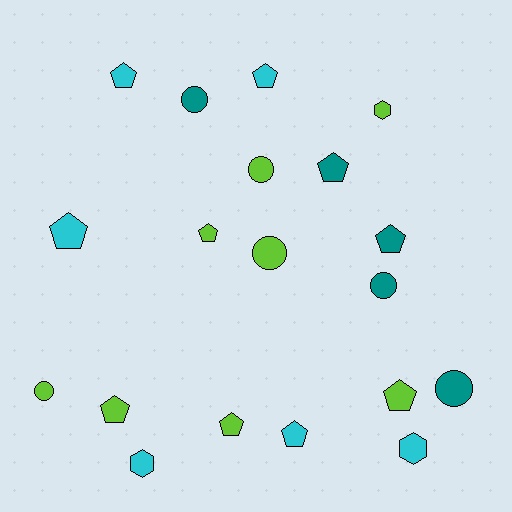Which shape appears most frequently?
Pentagon, with 10 objects.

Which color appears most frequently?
Lime, with 8 objects.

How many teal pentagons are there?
There are 2 teal pentagons.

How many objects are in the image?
There are 19 objects.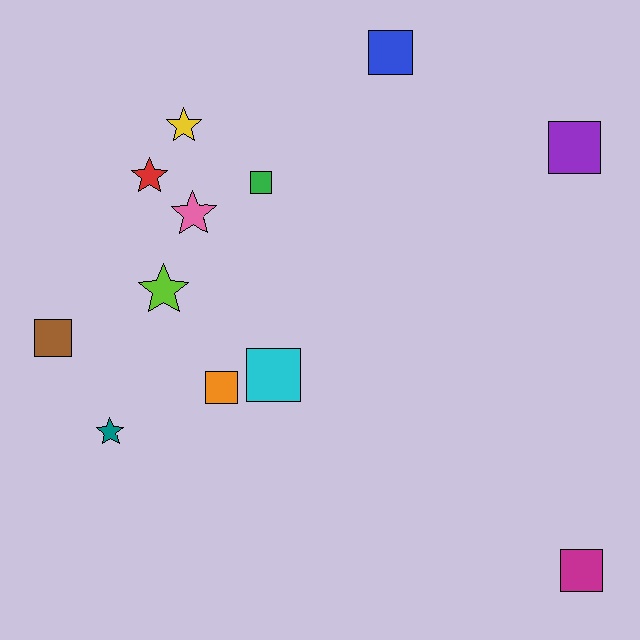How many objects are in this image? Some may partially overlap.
There are 12 objects.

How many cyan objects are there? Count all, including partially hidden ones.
There is 1 cyan object.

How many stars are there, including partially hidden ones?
There are 5 stars.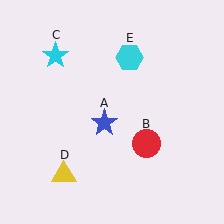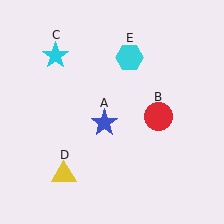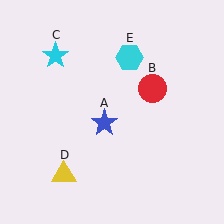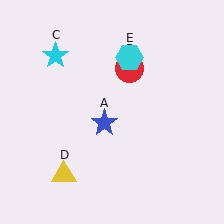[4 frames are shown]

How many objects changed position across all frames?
1 object changed position: red circle (object B).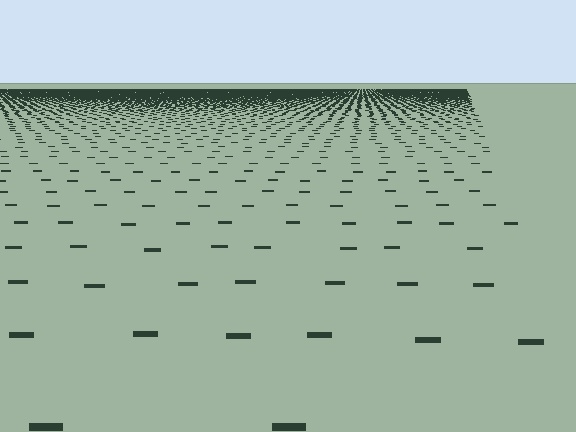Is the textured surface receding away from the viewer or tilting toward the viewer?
The surface is receding away from the viewer. Texture elements get smaller and denser toward the top.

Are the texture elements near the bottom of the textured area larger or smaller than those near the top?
Larger. Near the bottom, elements are closer to the viewer and appear at a bigger on-screen size.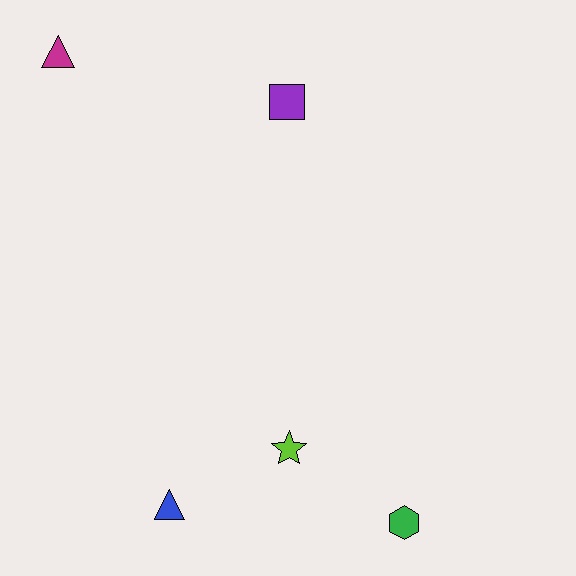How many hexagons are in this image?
There is 1 hexagon.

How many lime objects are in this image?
There is 1 lime object.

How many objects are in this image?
There are 5 objects.